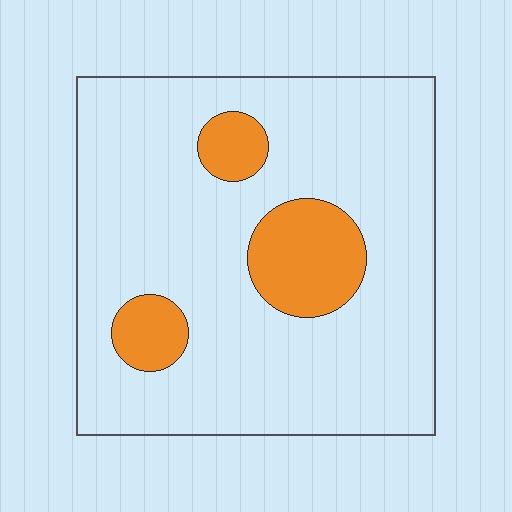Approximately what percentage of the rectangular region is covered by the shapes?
Approximately 15%.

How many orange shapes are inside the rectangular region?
3.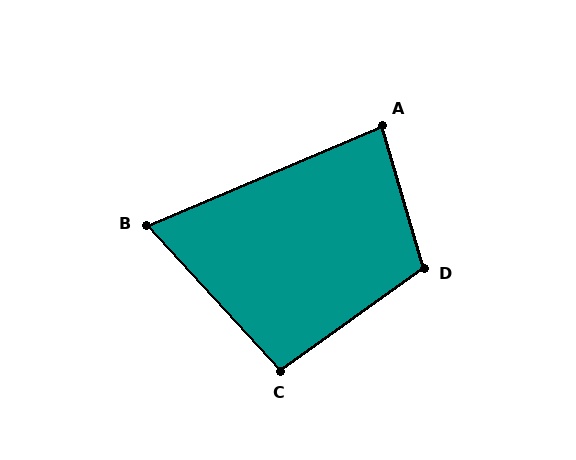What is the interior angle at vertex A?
Approximately 83 degrees (acute).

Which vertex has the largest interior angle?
D, at approximately 109 degrees.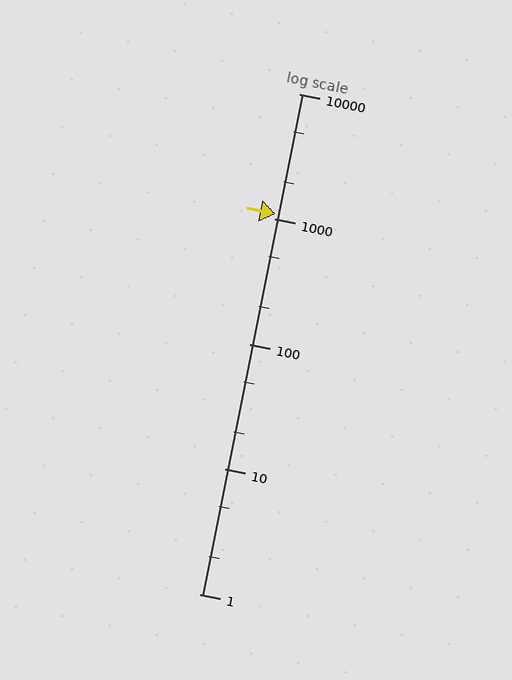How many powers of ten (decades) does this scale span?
The scale spans 4 decades, from 1 to 10000.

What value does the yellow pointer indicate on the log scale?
The pointer indicates approximately 1100.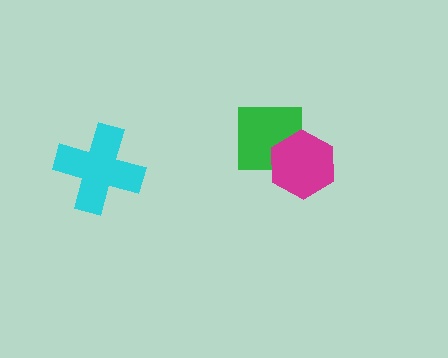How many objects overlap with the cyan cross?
0 objects overlap with the cyan cross.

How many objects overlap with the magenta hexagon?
1 object overlaps with the magenta hexagon.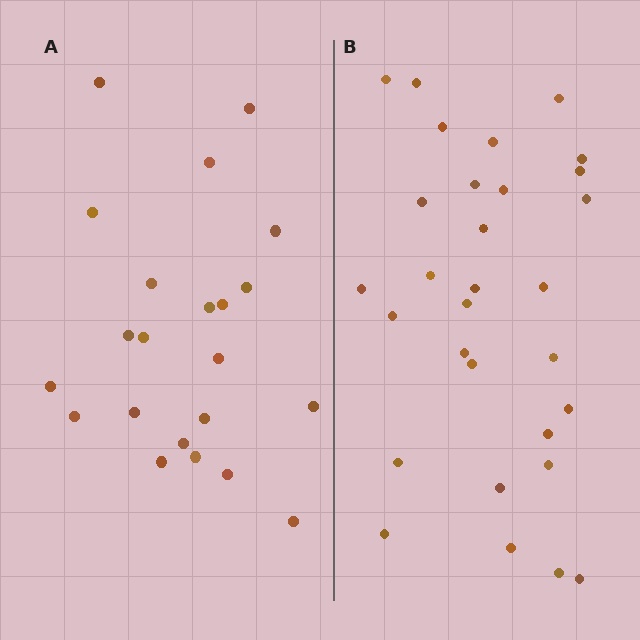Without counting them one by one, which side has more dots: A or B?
Region B (the right region) has more dots.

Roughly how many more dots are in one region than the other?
Region B has roughly 8 or so more dots than region A.